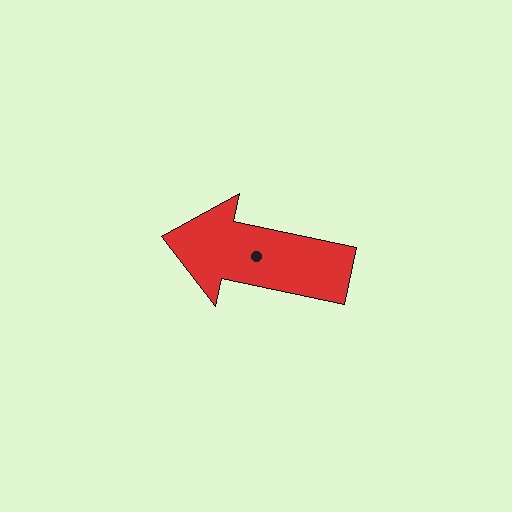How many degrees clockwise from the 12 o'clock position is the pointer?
Approximately 282 degrees.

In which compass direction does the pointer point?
West.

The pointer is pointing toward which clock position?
Roughly 9 o'clock.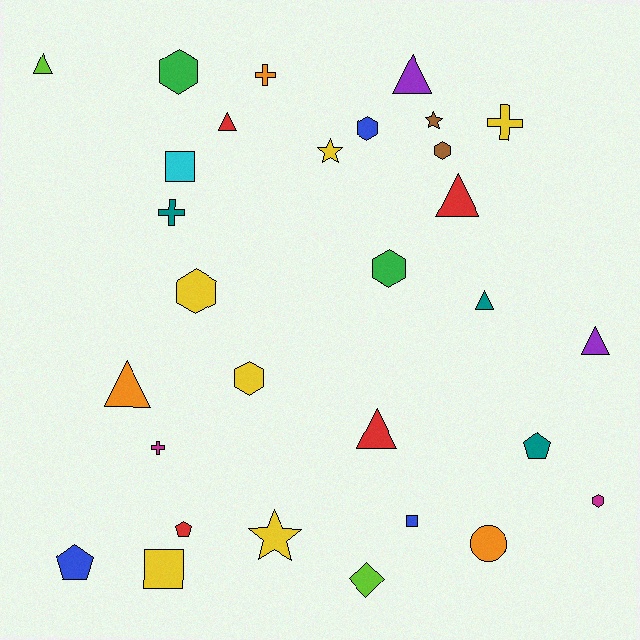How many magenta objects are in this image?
There are 2 magenta objects.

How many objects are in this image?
There are 30 objects.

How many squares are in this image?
There are 3 squares.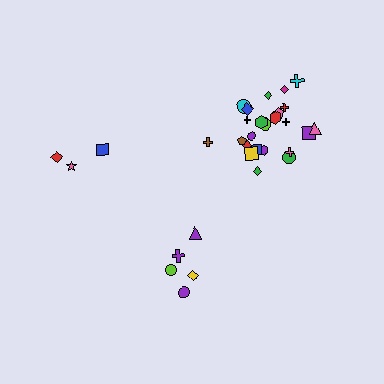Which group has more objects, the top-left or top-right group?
The top-right group.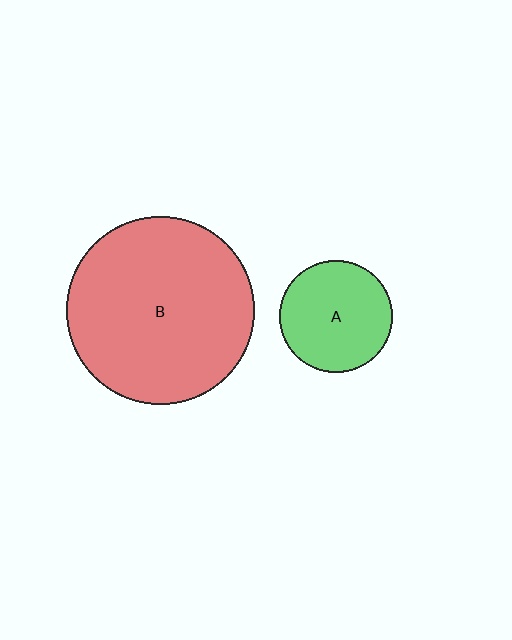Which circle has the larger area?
Circle B (red).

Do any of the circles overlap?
No, none of the circles overlap.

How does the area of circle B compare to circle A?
Approximately 2.8 times.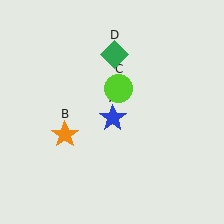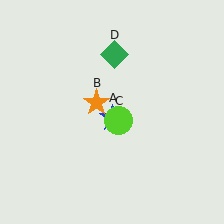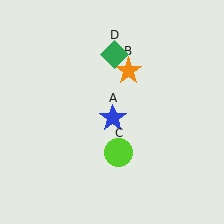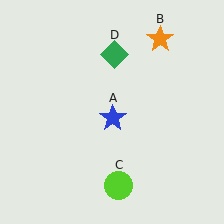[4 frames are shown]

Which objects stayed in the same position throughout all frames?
Blue star (object A) and green diamond (object D) remained stationary.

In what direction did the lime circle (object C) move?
The lime circle (object C) moved down.